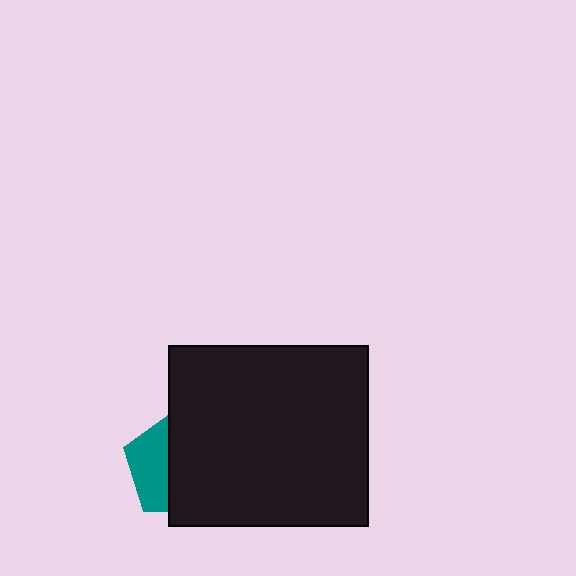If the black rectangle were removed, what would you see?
You would see the complete teal pentagon.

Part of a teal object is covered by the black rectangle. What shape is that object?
It is a pentagon.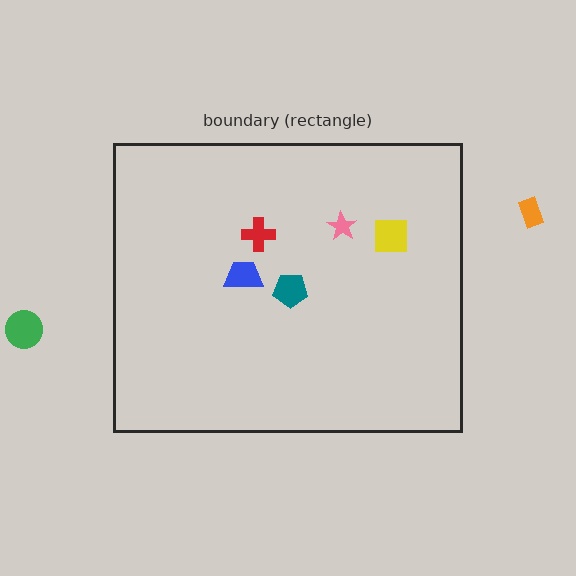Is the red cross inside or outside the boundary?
Inside.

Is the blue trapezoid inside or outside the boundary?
Inside.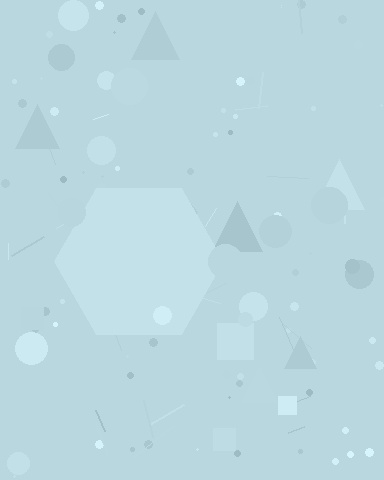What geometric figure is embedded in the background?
A hexagon is embedded in the background.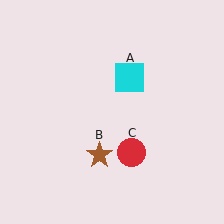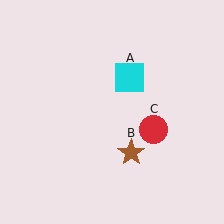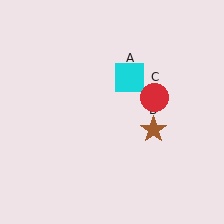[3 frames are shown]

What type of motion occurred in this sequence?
The brown star (object B), red circle (object C) rotated counterclockwise around the center of the scene.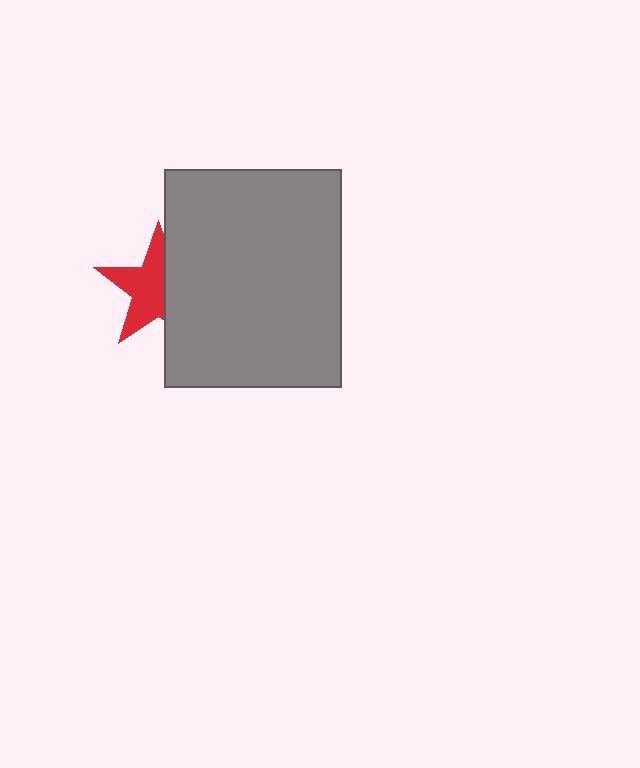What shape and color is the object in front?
The object in front is a gray rectangle.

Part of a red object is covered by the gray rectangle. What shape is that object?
It is a star.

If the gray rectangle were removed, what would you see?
You would see the complete red star.